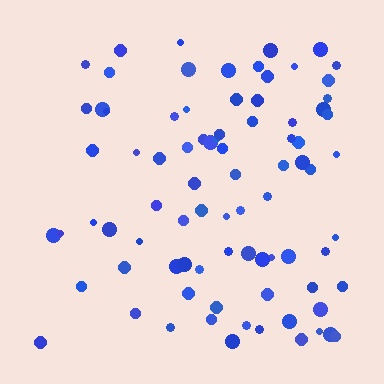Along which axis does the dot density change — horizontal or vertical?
Horizontal.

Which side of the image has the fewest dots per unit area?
The left.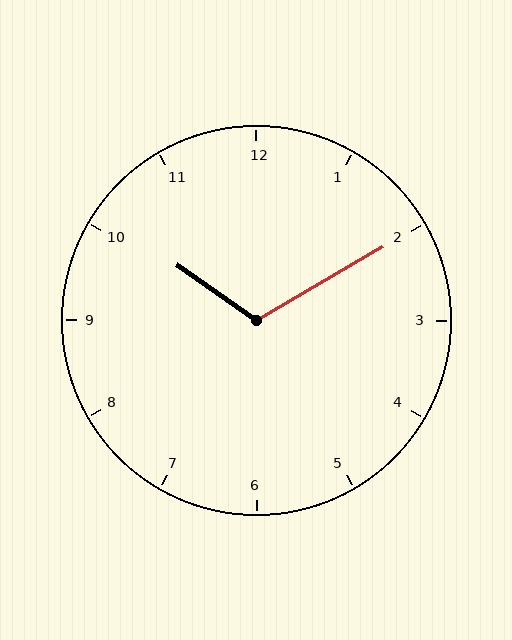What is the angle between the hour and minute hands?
Approximately 115 degrees.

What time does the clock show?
10:10.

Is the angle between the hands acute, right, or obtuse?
It is obtuse.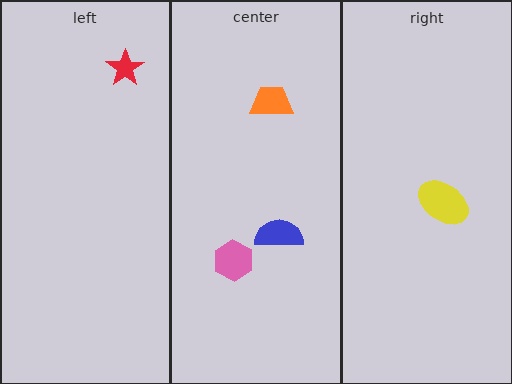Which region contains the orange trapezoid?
The center region.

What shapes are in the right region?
The yellow ellipse.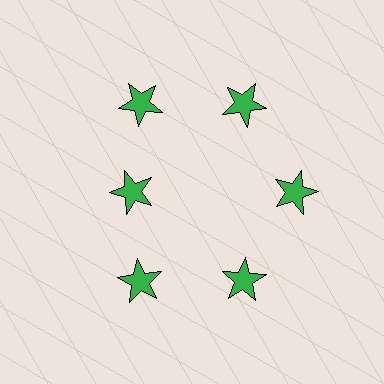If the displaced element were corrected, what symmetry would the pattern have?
It would have 6-fold rotational symmetry — the pattern would map onto itself every 60 degrees.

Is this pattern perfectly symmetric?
No. The 6 green stars are arranged in a ring, but one element near the 9 o'clock position is pulled inward toward the center, breaking the 6-fold rotational symmetry.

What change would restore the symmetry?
The symmetry would be restored by moving it outward, back onto the ring so that all 6 stars sit at equal angles and equal distance from the center.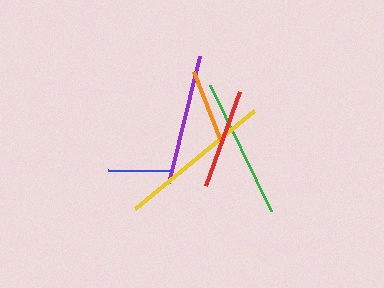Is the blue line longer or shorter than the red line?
The red line is longer than the blue line.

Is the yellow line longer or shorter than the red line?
The yellow line is longer than the red line.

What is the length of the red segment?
The red segment is approximately 100 pixels long.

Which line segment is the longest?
The yellow line is the longest at approximately 154 pixels.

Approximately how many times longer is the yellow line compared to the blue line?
The yellow line is approximately 2.4 times the length of the blue line.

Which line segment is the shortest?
The blue line is the shortest at approximately 64 pixels.